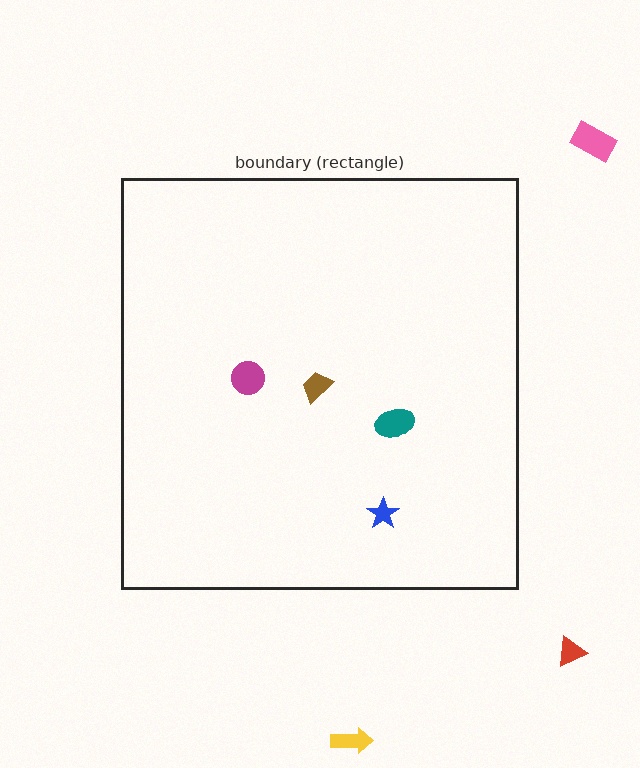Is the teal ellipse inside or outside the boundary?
Inside.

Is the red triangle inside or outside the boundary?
Outside.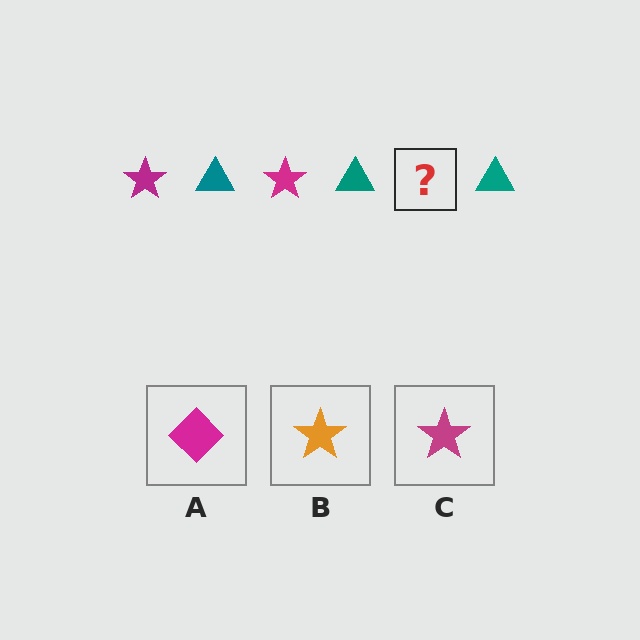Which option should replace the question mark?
Option C.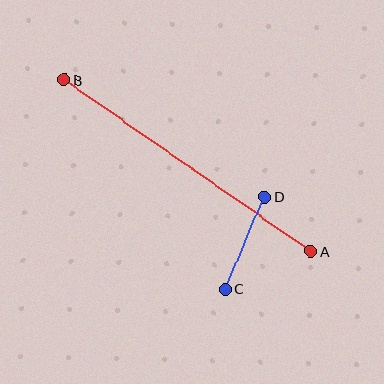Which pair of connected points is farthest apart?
Points A and B are farthest apart.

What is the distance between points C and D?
The distance is approximately 100 pixels.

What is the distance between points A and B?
The distance is approximately 300 pixels.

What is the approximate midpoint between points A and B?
The midpoint is at approximately (187, 166) pixels.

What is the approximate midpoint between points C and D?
The midpoint is at approximately (245, 243) pixels.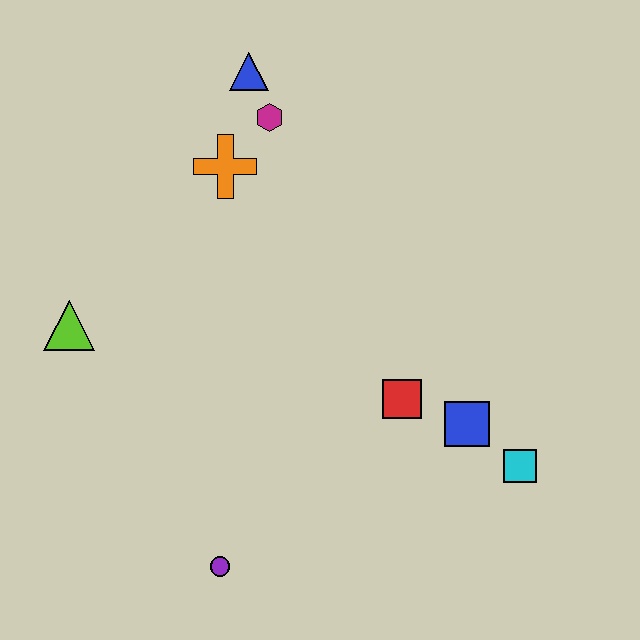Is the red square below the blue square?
No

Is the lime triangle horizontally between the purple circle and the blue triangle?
No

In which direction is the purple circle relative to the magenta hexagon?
The purple circle is below the magenta hexagon.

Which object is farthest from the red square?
The blue triangle is farthest from the red square.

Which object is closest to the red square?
The blue square is closest to the red square.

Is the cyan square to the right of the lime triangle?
Yes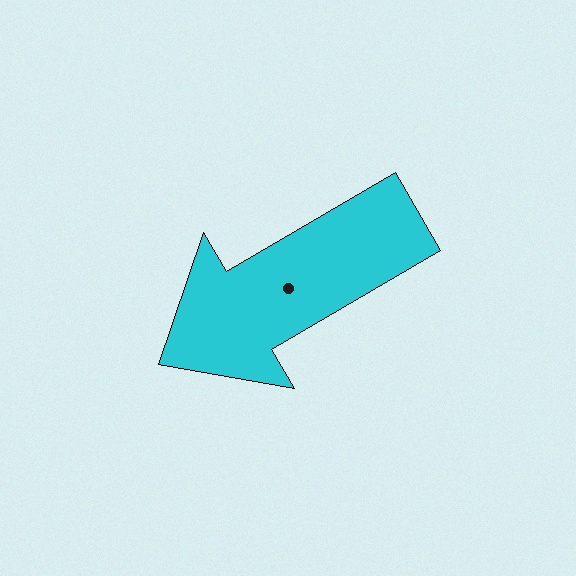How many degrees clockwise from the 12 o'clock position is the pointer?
Approximately 240 degrees.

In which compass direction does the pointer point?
Southwest.